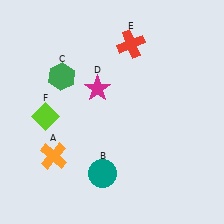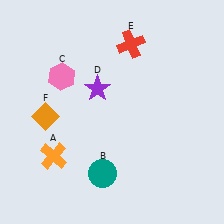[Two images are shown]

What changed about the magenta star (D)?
In Image 1, D is magenta. In Image 2, it changed to purple.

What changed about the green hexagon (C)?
In Image 1, C is green. In Image 2, it changed to pink.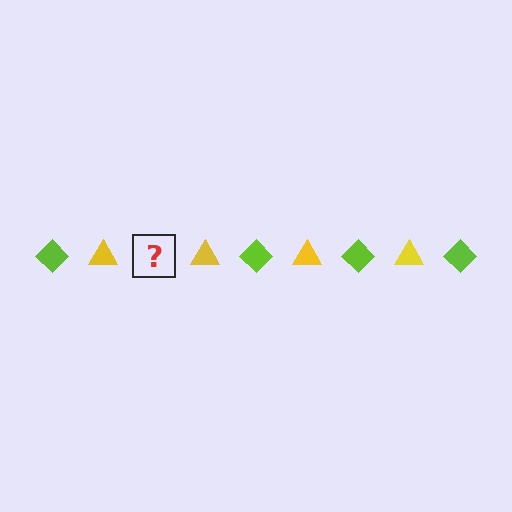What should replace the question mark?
The question mark should be replaced with a lime diamond.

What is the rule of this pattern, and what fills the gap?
The rule is that the pattern alternates between lime diamond and yellow triangle. The gap should be filled with a lime diamond.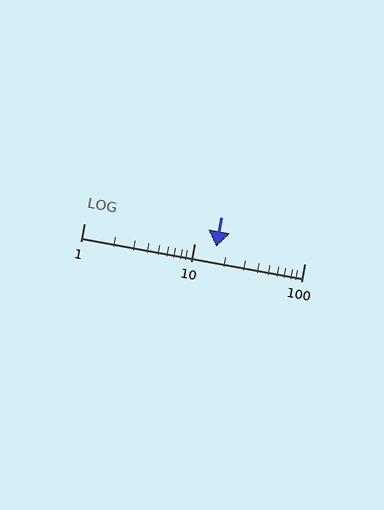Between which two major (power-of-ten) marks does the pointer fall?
The pointer is between 10 and 100.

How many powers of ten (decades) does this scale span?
The scale spans 2 decades, from 1 to 100.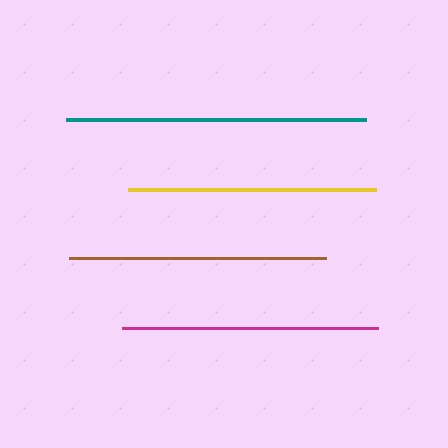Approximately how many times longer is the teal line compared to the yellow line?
The teal line is approximately 1.2 times the length of the yellow line.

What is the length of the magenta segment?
The magenta segment is approximately 257 pixels long.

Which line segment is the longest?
The teal line is the longest at approximately 300 pixels.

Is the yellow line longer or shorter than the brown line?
The brown line is longer than the yellow line.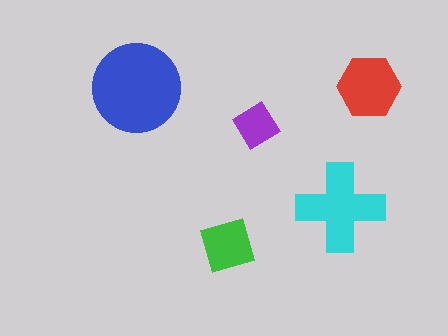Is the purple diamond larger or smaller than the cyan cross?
Smaller.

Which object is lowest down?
The green diamond is bottommost.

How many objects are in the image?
There are 5 objects in the image.